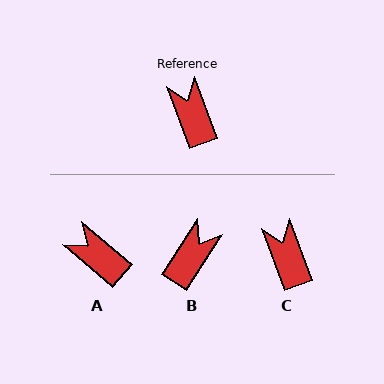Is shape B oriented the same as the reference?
No, it is off by about 53 degrees.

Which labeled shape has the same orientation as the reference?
C.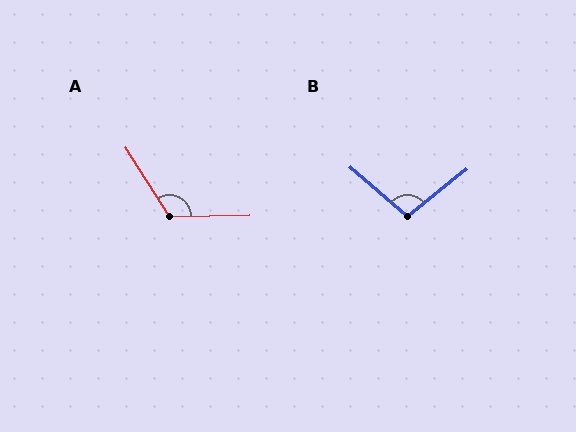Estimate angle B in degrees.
Approximately 101 degrees.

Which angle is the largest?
A, at approximately 121 degrees.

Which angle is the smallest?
B, at approximately 101 degrees.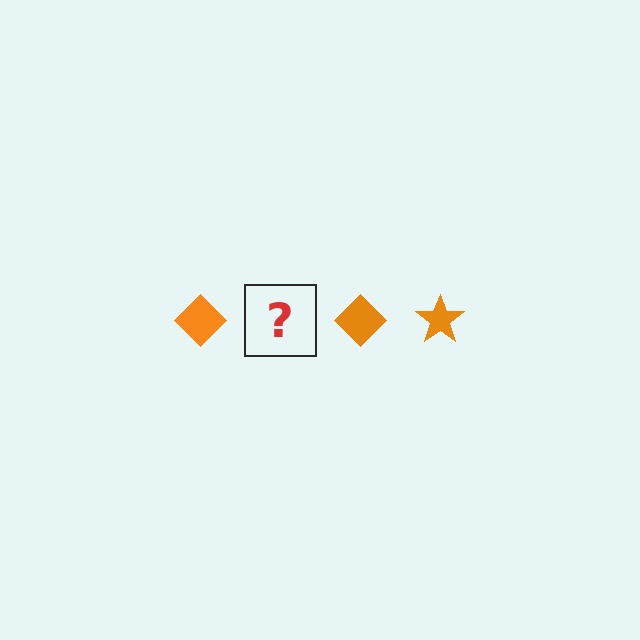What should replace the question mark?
The question mark should be replaced with an orange star.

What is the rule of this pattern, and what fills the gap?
The rule is that the pattern cycles through diamond, star shapes in orange. The gap should be filled with an orange star.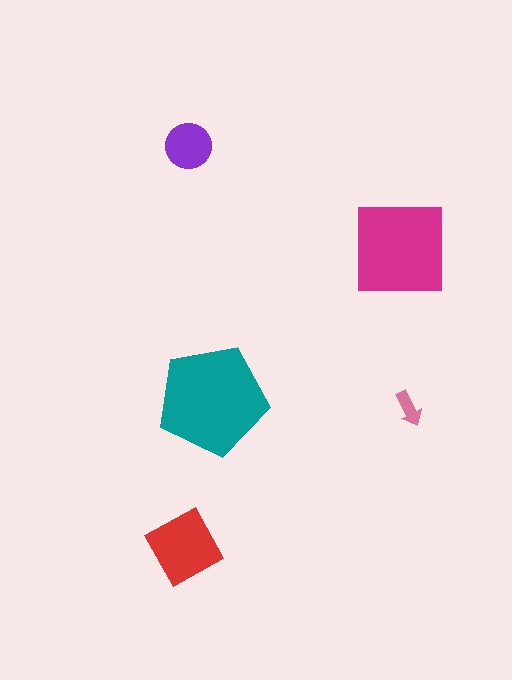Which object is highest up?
The purple circle is topmost.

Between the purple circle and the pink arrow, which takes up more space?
The purple circle.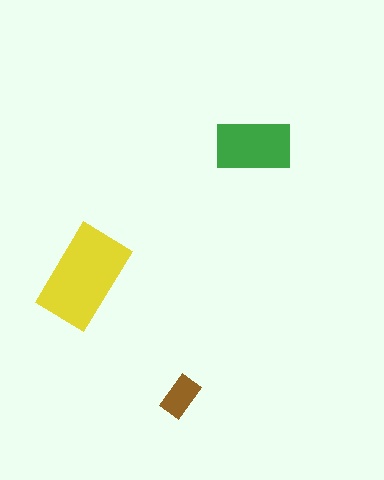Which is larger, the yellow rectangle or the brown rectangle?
The yellow one.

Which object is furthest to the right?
The green rectangle is rightmost.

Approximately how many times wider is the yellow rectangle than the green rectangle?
About 1.5 times wider.